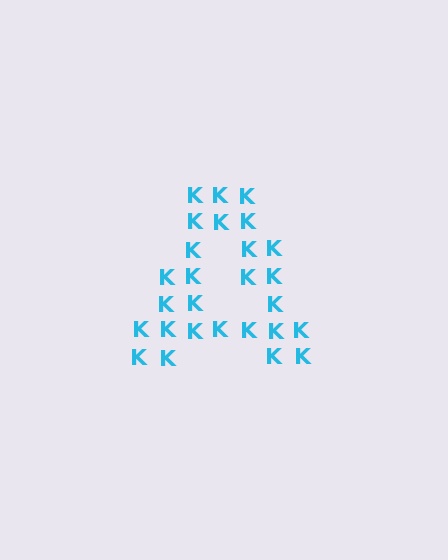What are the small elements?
The small elements are letter K's.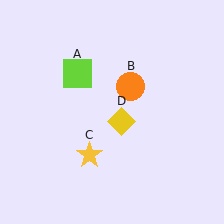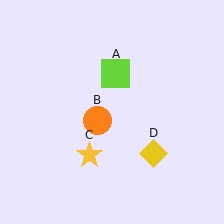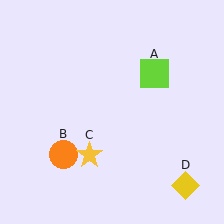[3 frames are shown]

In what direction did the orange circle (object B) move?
The orange circle (object B) moved down and to the left.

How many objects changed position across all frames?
3 objects changed position: lime square (object A), orange circle (object B), yellow diamond (object D).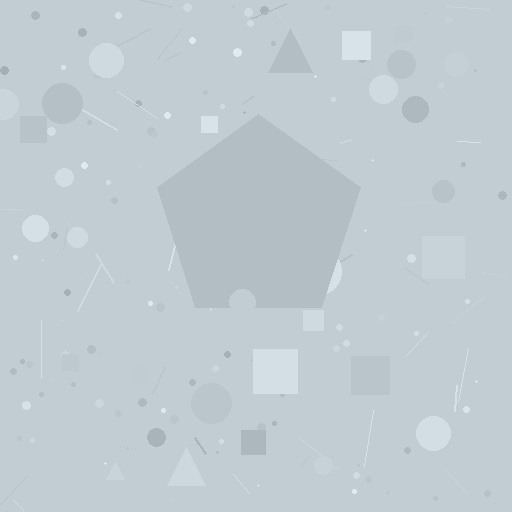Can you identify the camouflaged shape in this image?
The camouflaged shape is a pentagon.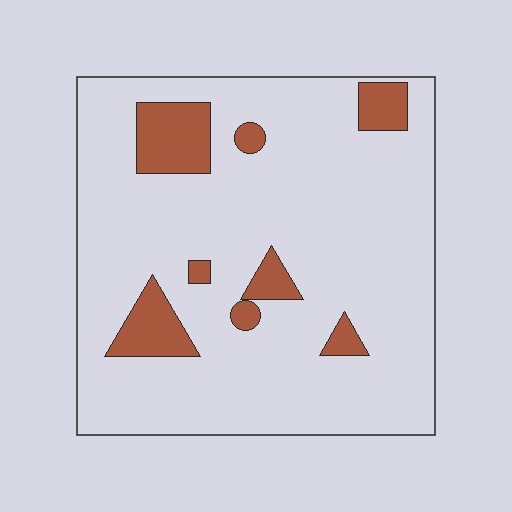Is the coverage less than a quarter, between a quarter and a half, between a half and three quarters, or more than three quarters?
Less than a quarter.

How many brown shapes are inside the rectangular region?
8.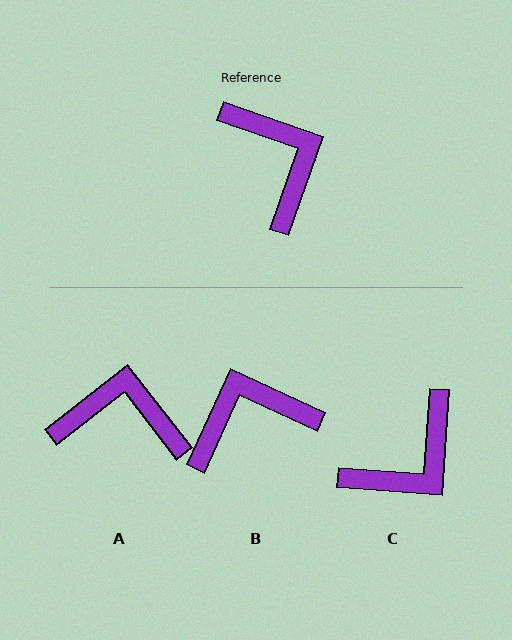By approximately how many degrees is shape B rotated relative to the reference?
Approximately 84 degrees counter-clockwise.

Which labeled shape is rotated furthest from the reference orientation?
B, about 84 degrees away.